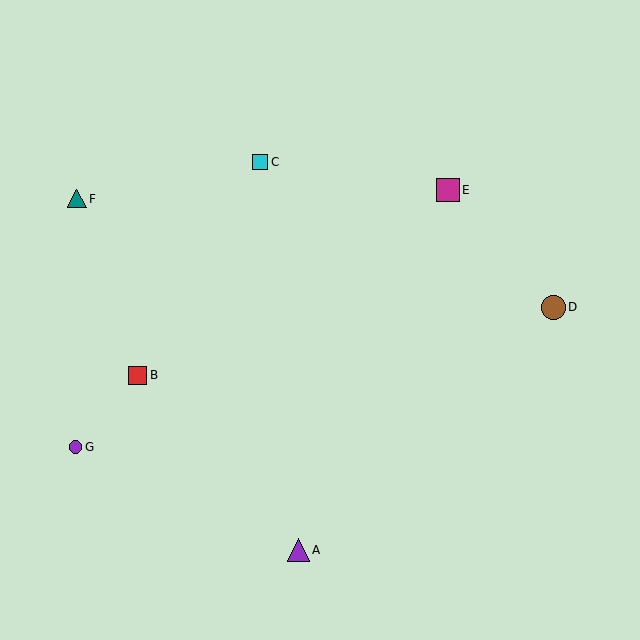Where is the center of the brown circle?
The center of the brown circle is at (553, 307).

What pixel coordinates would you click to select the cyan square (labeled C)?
Click at (260, 162) to select the cyan square C.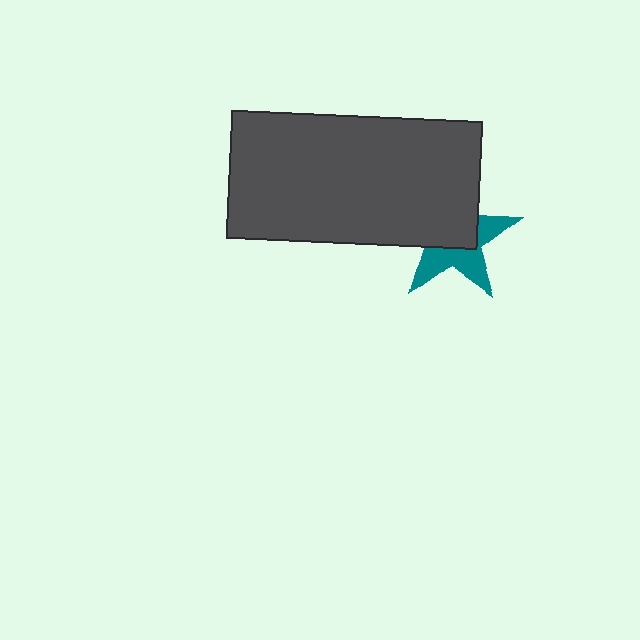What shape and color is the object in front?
The object in front is a dark gray rectangle.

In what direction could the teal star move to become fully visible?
The teal star could move toward the lower-right. That would shift it out from behind the dark gray rectangle entirely.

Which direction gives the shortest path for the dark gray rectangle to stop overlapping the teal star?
Moving toward the upper-left gives the shortest separation.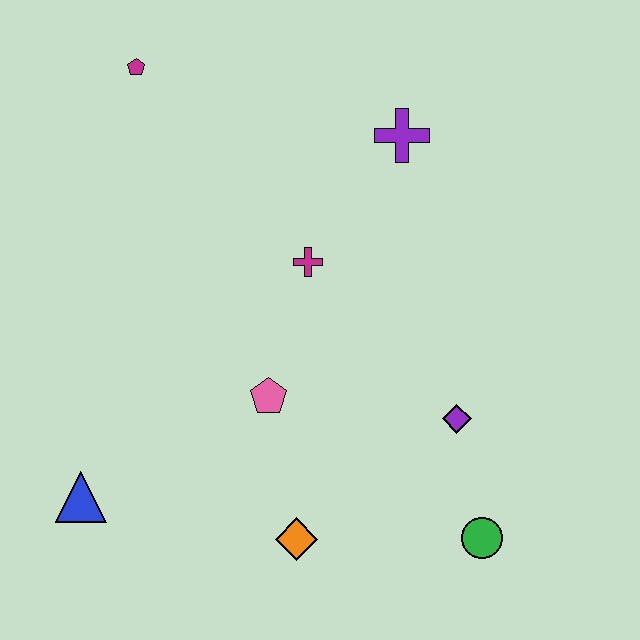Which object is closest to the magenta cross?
The pink pentagon is closest to the magenta cross.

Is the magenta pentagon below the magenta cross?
No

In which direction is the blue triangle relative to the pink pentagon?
The blue triangle is to the left of the pink pentagon.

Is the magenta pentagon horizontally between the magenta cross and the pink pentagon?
No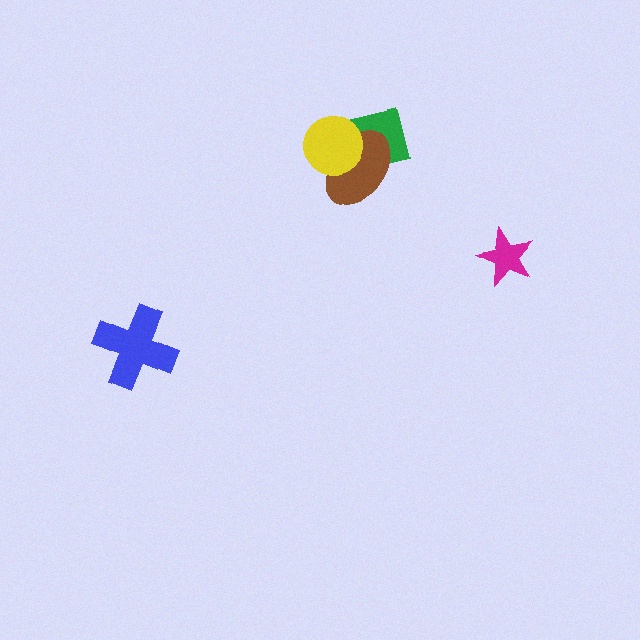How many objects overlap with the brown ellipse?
2 objects overlap with the brown ellipse.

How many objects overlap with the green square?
2 objects overlap with the green square.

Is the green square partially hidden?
Yes, it is partially covered by another shape.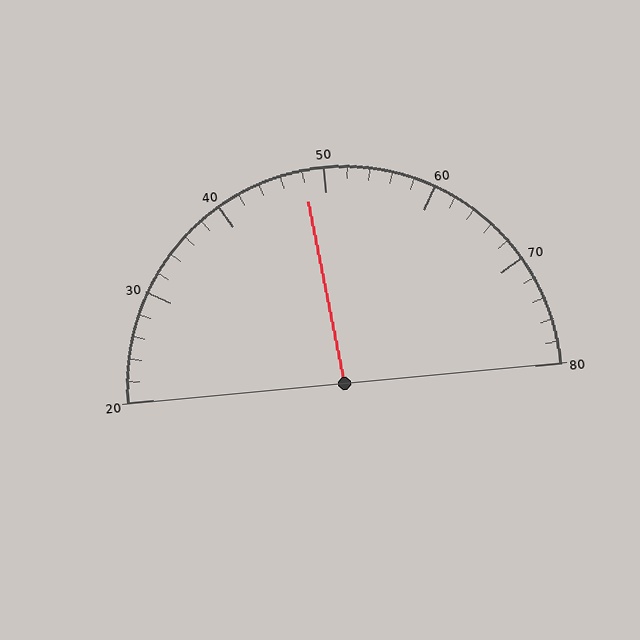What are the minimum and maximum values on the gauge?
The gauge ranges from 20 to 80.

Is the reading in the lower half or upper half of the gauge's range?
The reading is in the lower half of the range (20 to 80).